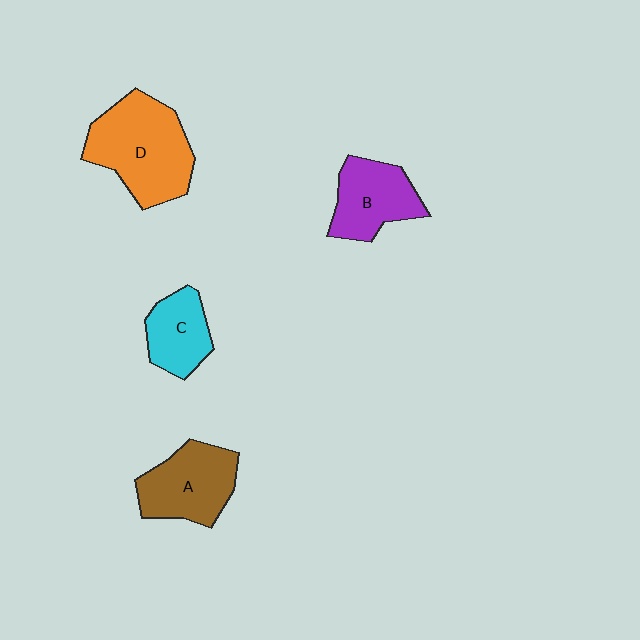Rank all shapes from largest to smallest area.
From largest to smallest: D (orange), A (brown), B (purple), C (cyan).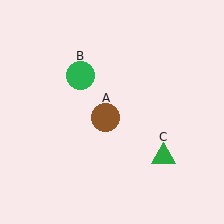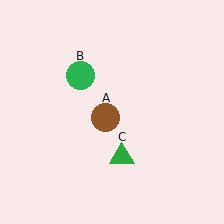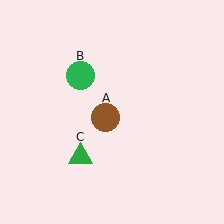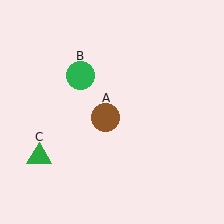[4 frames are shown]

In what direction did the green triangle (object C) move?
The green triangle (object C) moved left.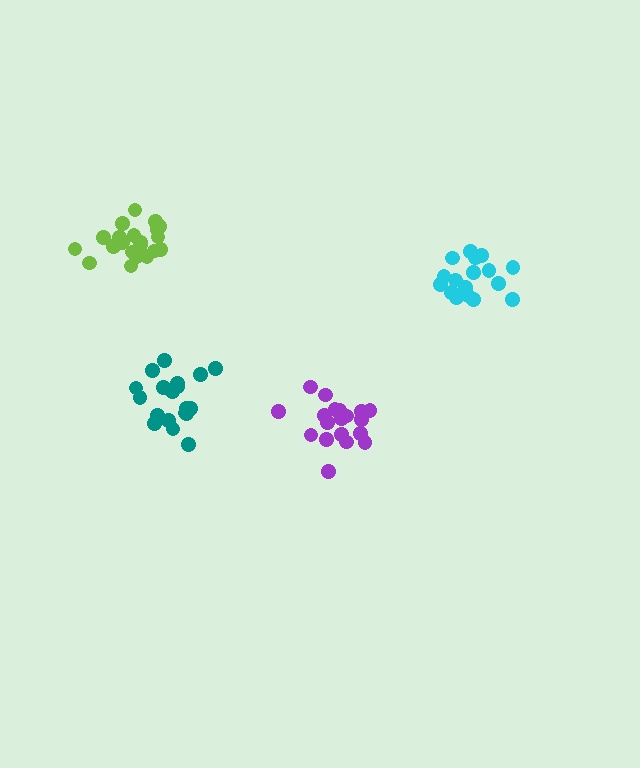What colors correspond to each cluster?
The clusters are colored: purple, lime, teal, cyan.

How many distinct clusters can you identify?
There are 4 distinct clusters.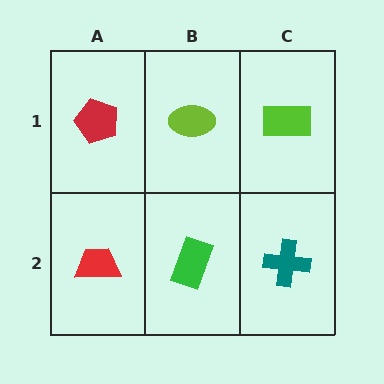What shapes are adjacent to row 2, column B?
A lime ellipse (row 1, column B), a red trapezoid (row 2, column A), a teal cross (row 2, column C).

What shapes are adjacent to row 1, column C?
A teal cross (row 2, column C), a lime ellipse (row 1, column B).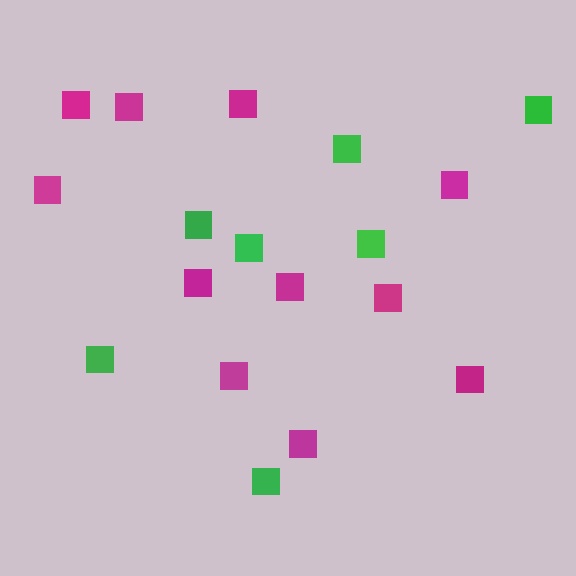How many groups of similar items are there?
There are 2 groups: one group of green squares (7) and one group of magenta squares (11).